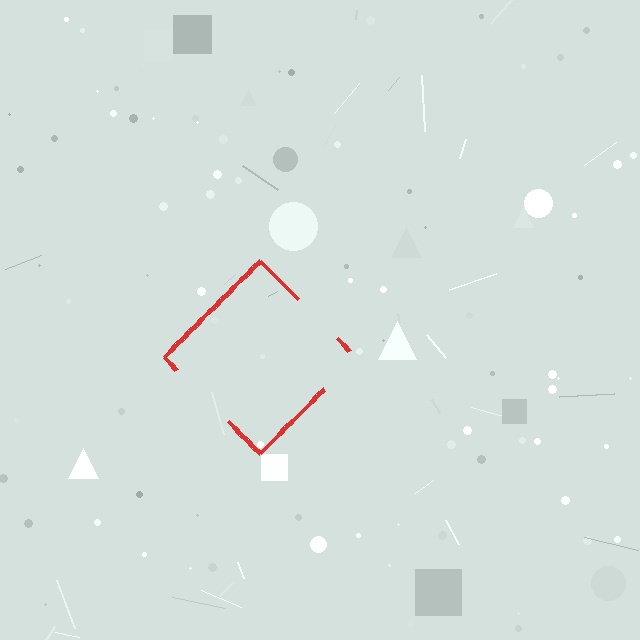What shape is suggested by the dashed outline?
The dashed outline suggests a diamond.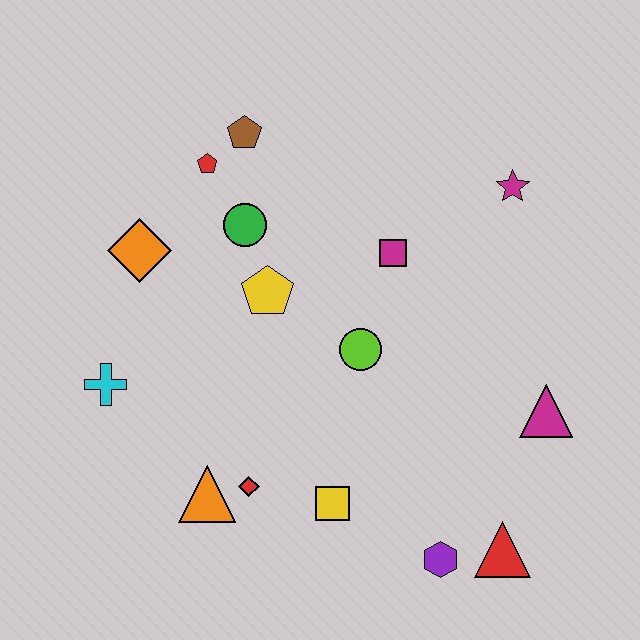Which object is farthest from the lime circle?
The cyan cross is farthest from the lime circle.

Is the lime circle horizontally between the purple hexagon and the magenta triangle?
No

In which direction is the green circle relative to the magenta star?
The green circle is to the left of the magenta star.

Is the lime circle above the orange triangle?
Yes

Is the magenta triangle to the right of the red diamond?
Yes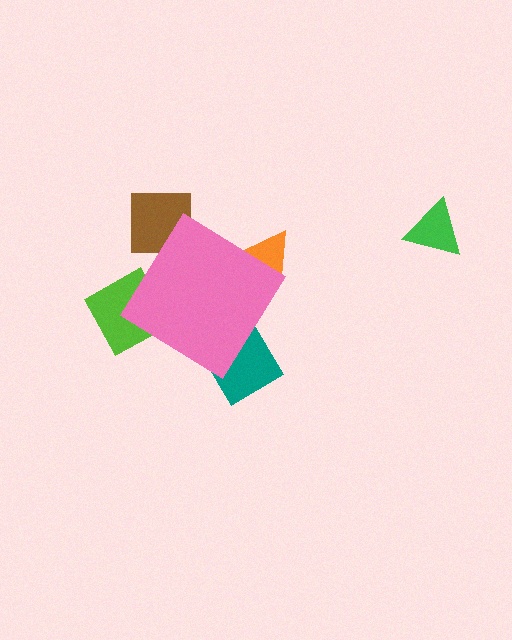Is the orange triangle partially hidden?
Yes, the orange triangle is partially hidden behind the pink diamond.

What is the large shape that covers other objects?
A pink diamond.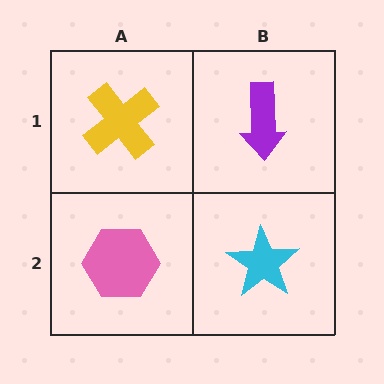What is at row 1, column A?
A yellow cross.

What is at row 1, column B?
A purple arrow.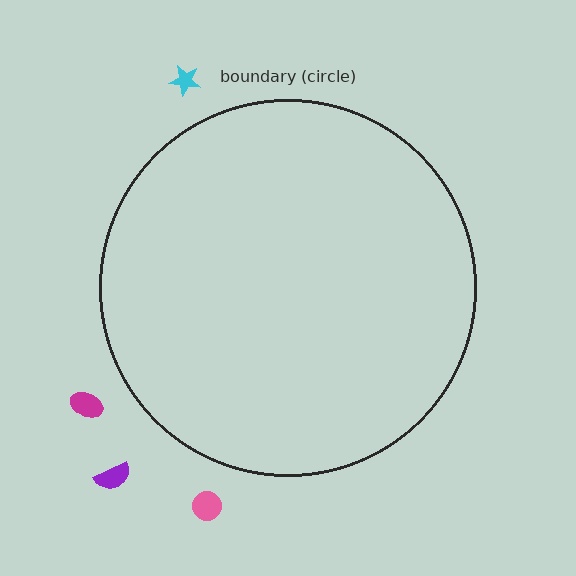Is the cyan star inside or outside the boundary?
Outside.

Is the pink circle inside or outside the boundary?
Outside.